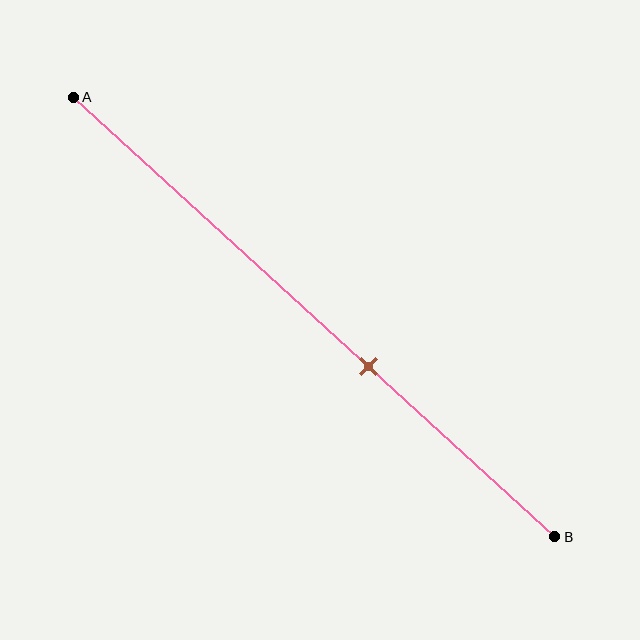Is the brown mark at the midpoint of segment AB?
No, the mark is at about 60% from A, not at the 50% midpoint.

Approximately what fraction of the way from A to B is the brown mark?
The brown mark is approximately 60% of the way from A to B.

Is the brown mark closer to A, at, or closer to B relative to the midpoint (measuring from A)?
The brown mark is closer to point B than the midpoint of segment AB.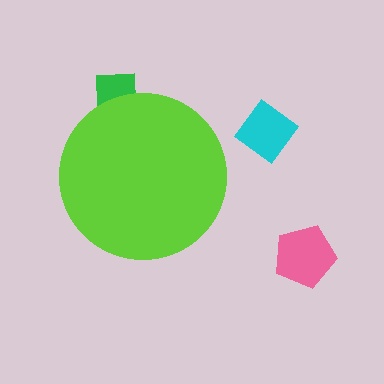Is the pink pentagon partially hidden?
No, the pink pentagon is fully visible.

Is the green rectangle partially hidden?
Yes, the green rectangle is partially hidden behind the lime circle.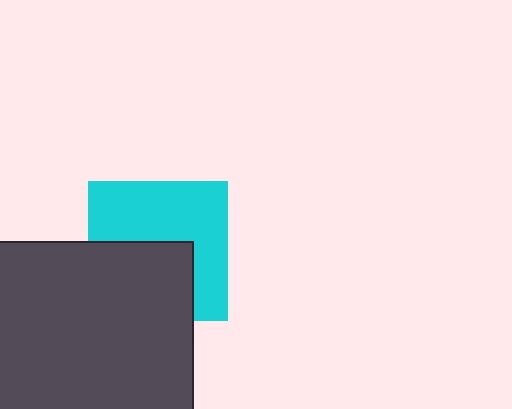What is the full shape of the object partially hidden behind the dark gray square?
The partially hidden object is a cyan square.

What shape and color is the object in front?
The object in front is a dark gray square.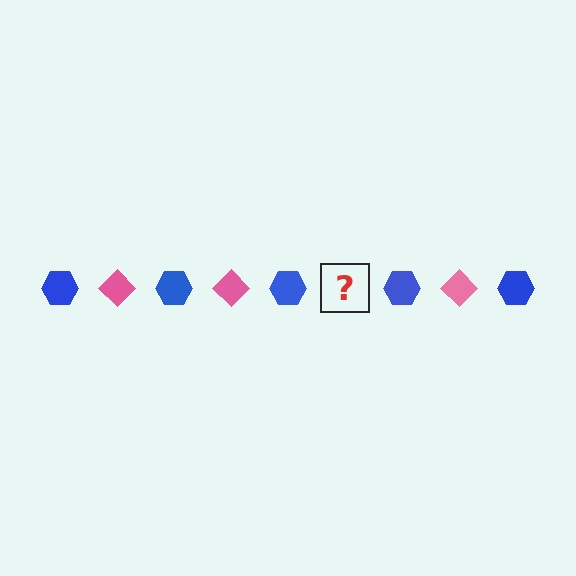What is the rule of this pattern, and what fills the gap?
The rule is that the pattern alternates between blue hexagon and pink diamond. The gap should be filled with a pink diamond.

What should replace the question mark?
The question mark should be replaced with a pink diamond.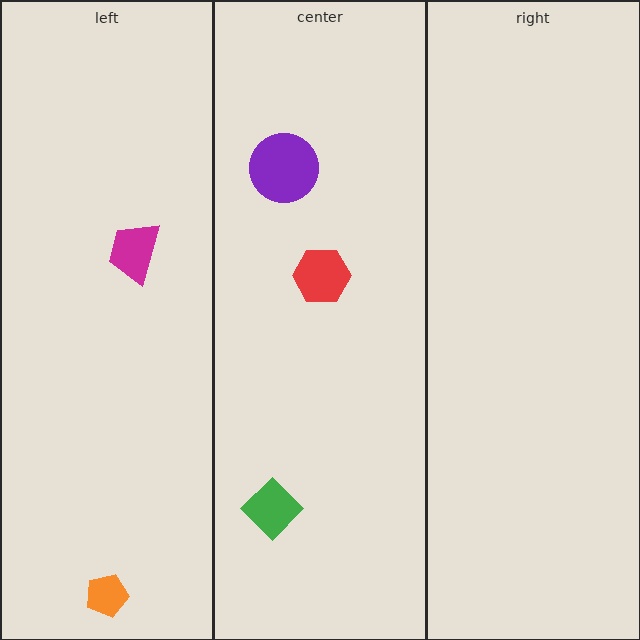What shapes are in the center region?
The purple circle, the red hexagon, the green diamond.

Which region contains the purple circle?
The center region.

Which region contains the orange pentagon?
The left region.